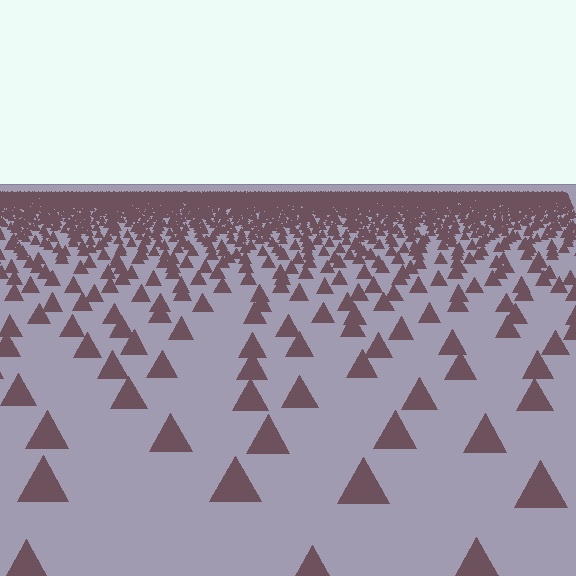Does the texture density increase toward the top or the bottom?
Density increases toward the top.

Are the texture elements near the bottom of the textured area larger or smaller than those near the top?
Larger. Near the bottom, elements are closer to the viewer and appear at a bigger on-screen size.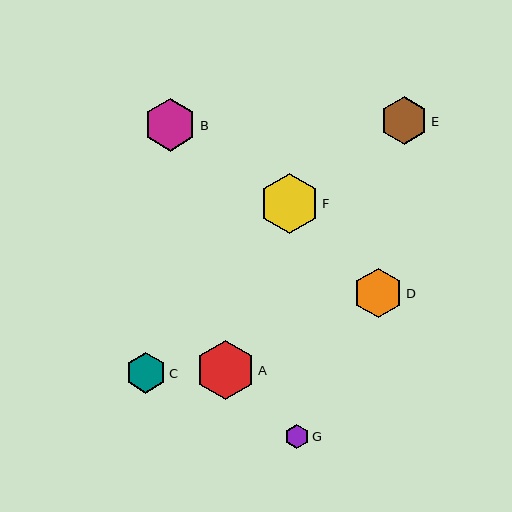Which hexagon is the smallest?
Hexagon G is the smallest with a size of approximately 24 pixels.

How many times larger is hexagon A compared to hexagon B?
Hexagon A is approximately 1.1 times the size of hexagon B.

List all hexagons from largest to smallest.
From largest to smallest: F, A, B, D, E, C, G.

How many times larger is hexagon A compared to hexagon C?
Hexagon A is approximately 1.5 times the size of hexagon C.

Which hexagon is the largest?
Hexagon F is the largest with a size of approximately 60 pixels.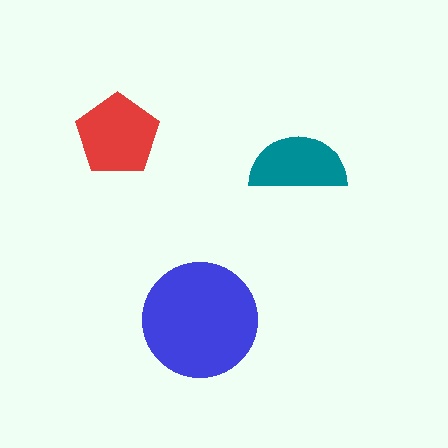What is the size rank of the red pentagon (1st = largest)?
2nd.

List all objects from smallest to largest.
The teal semicircle, the red pentagon, the blue circle.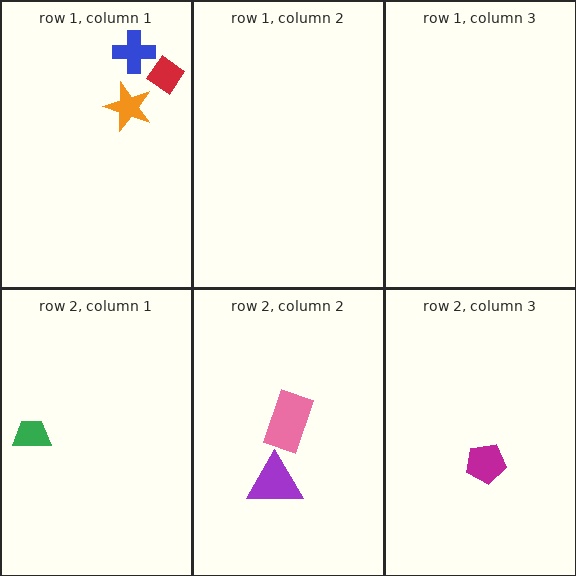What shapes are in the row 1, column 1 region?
The blue cross, the red diamond, the orange star.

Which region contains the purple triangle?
The row 2, column 2 region.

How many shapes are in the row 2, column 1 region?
1.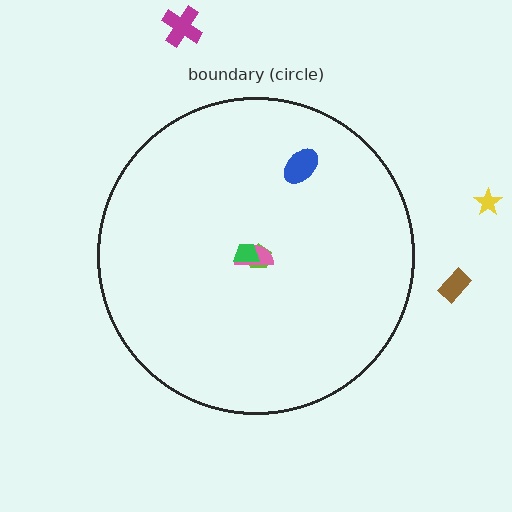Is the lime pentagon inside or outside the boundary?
Inside.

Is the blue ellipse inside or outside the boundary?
Inside.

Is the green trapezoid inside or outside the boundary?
Inside.